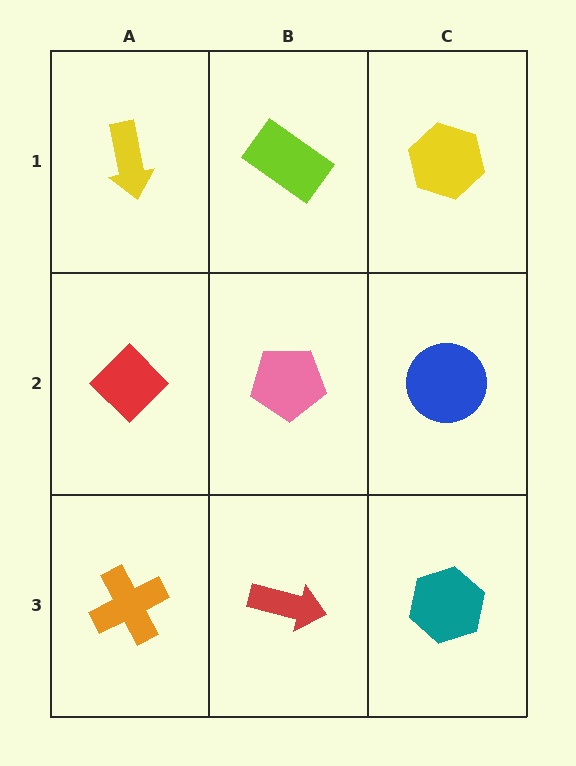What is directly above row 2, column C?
A yellow hexagon.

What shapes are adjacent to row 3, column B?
A pink pentagon (row 2, column B), an orange cross (row 3, column A), a teal hexagon (row 3, column C).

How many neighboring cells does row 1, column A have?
2.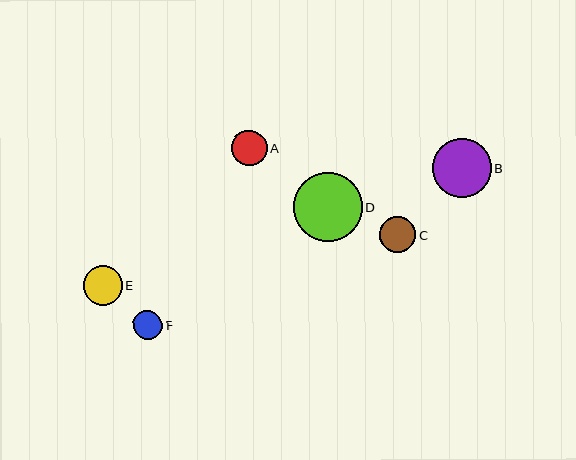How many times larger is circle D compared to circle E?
Circle D is approximately 1.7 times the size of circle E.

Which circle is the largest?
Circle D is the largest with a size of approximately 69 pixels.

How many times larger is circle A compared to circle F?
Circle A is approximately 1.2 times the size of circle F.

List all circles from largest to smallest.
From largest to smallest: D, B, E, C, A, F.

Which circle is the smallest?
Circle F is the smallest with a size of approximately 29 pixels.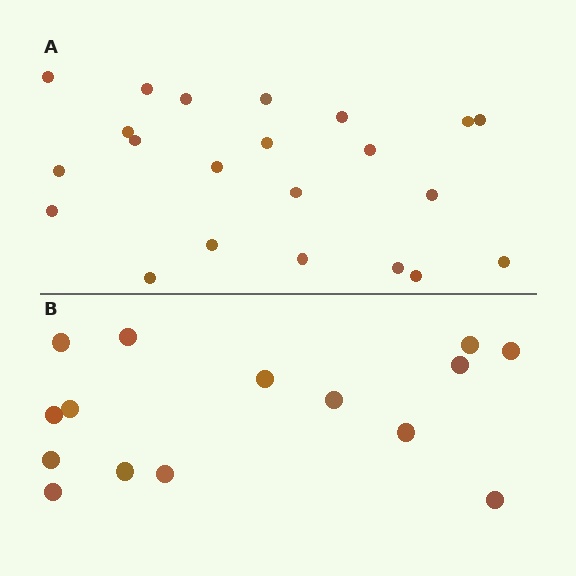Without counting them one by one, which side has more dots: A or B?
Region A (the top region) has more dots.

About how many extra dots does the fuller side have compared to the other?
Region A has roughly 8 or so more dots than region B.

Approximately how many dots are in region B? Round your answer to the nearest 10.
About 20 dots. (The exact count is 15, which rounds to 20.)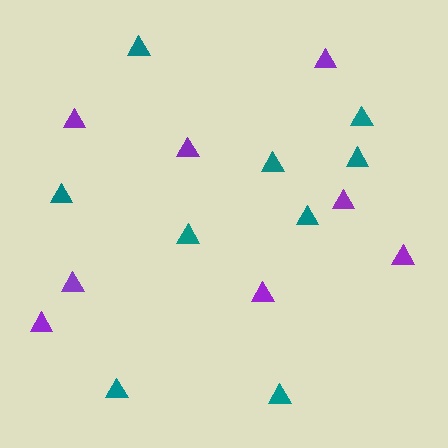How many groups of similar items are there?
There are 2 groups: one group of teal triangles (9) and one group of purple triangles (8).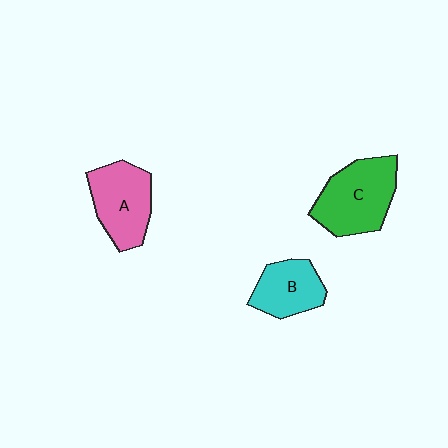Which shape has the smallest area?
Shape B (cyan).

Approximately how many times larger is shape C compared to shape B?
Approximately 1.5 times.